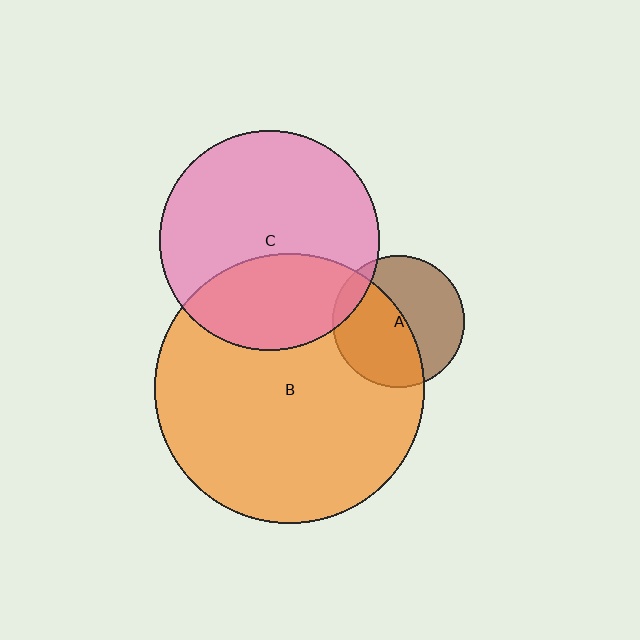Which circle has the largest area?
Circle B (orange).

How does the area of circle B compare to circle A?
Approximately 4.2 times.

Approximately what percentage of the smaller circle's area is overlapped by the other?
Approximately 50%.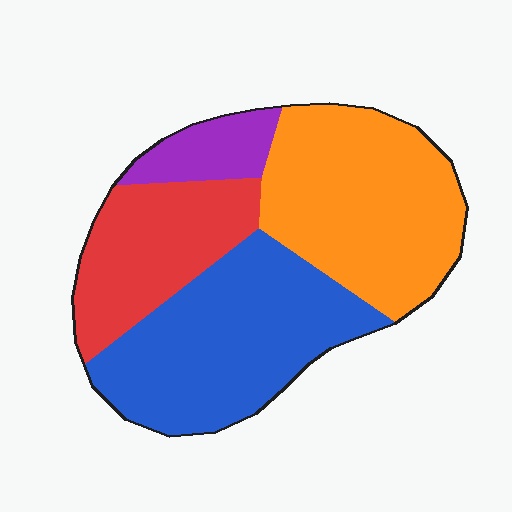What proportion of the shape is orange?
Orange covers about 35% of the shape.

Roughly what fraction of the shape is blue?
Blue covers about 35% of the shape.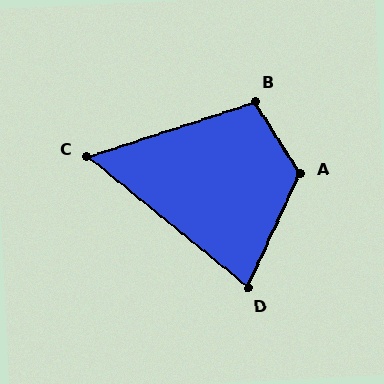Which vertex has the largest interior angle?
A, at approximately 123 degrees.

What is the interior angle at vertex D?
Approximately 76 degrees (acute).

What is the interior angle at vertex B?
Approximately 104 degrees (obtuse).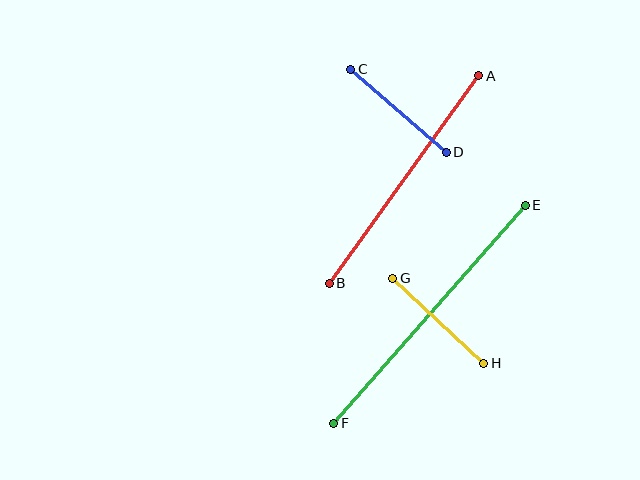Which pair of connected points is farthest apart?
Points E and F are farthest apart.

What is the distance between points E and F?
The distance is approximately 290 pixels.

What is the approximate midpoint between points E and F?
The midpoint is at approximately (430, 314) pixels.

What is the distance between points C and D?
The distance is approximately 127 pixels.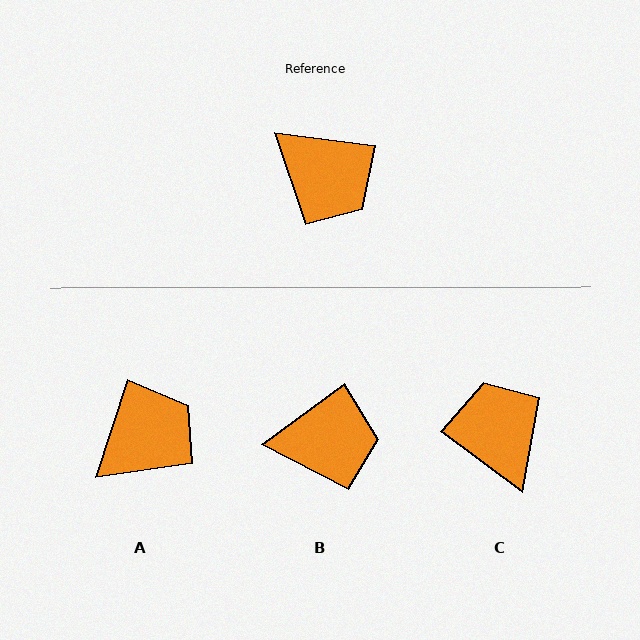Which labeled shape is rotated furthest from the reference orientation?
C, about 151 degrees away.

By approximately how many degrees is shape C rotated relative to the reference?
Approximately 151 degrees counter-clockwise.